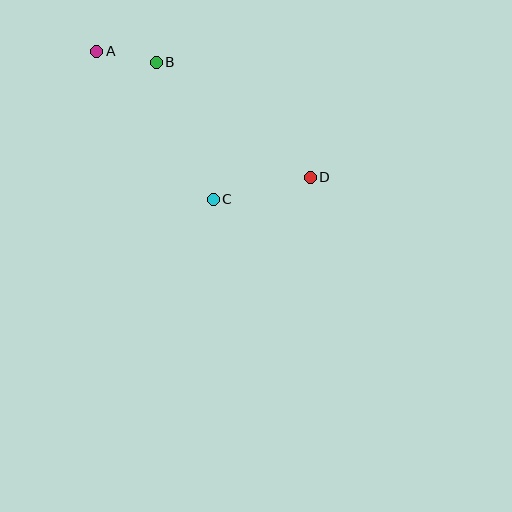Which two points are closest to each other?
Points A and B are closest to each other.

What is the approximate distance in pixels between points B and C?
The distance between B and C is approximately 148 pixels.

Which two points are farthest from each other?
Points A and D are farthest from each other.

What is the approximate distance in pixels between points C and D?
The distance between C and D is approximately 99 pixels.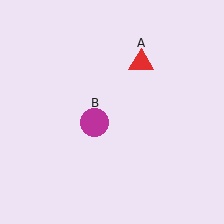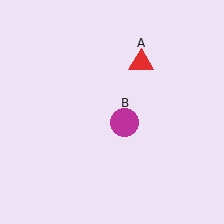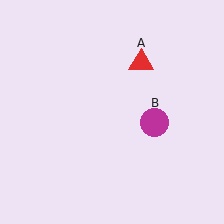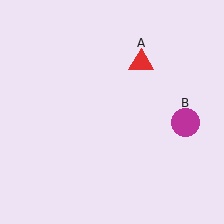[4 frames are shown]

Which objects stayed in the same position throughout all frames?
Red triangle (object A) remained stationary.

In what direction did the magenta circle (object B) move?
The magenta circle (object B) moved right.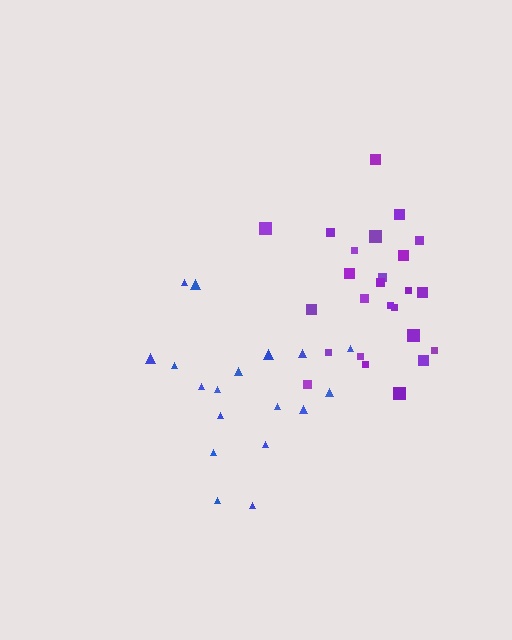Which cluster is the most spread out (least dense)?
Blue.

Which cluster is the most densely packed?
Purple.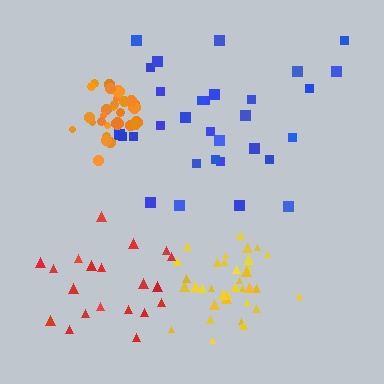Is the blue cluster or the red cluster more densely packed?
Red.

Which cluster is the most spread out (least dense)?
Blue.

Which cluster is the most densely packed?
Orange.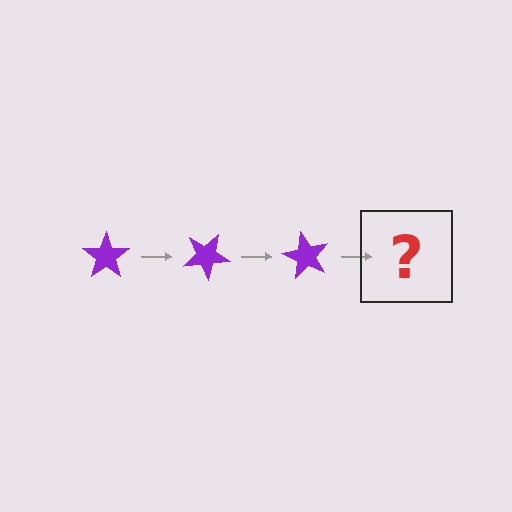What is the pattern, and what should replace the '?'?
The pattern is that the star rotates 30 degrees each step. The '?' should be a purple star rotated 90 degrees.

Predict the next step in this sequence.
The next step is a purple star rotated 90 degrees.